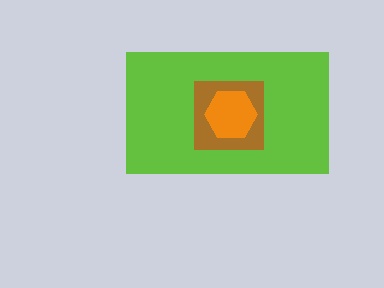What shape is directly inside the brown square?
The orange hexagon.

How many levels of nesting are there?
3.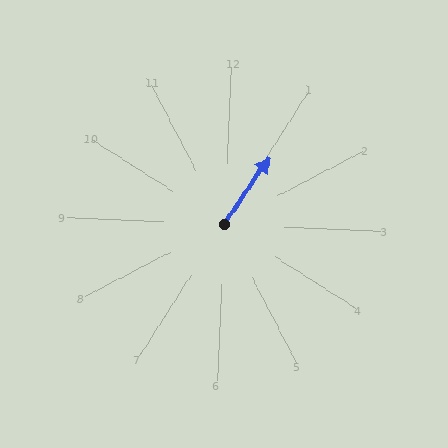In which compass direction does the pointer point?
Northeast.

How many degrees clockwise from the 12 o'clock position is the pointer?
Approximately 32 degrees.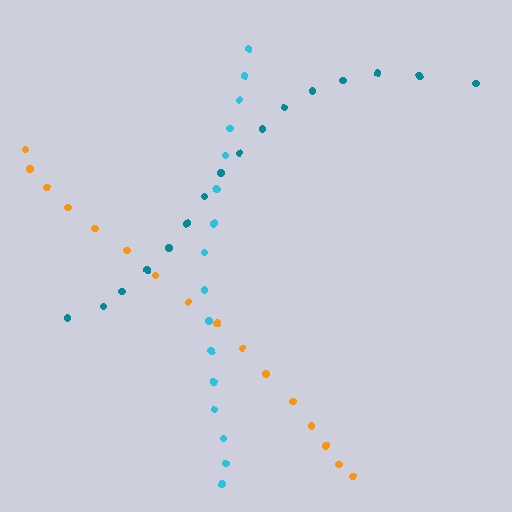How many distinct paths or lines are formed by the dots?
There are 3 distinct paths.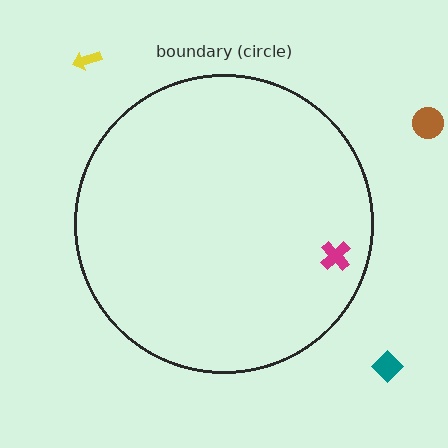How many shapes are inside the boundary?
1 inside, 3 outside.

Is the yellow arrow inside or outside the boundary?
Outside.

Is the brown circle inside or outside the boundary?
Outside.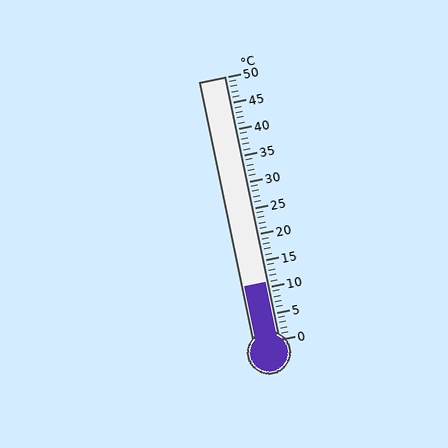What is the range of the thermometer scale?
The thermometer scale ranges from 0°C to 50°C.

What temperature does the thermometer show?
The thermometer shows approximately 11°C.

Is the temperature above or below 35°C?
The temperature is below 35°C.